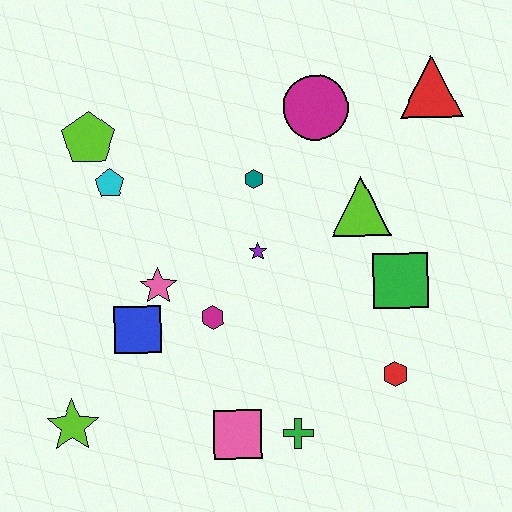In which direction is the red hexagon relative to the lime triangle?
The red hexagon is below the lime triangle.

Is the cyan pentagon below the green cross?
No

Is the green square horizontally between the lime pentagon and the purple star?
No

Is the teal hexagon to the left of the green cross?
Yes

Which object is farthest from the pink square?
The red triangle is farthest from the pink square.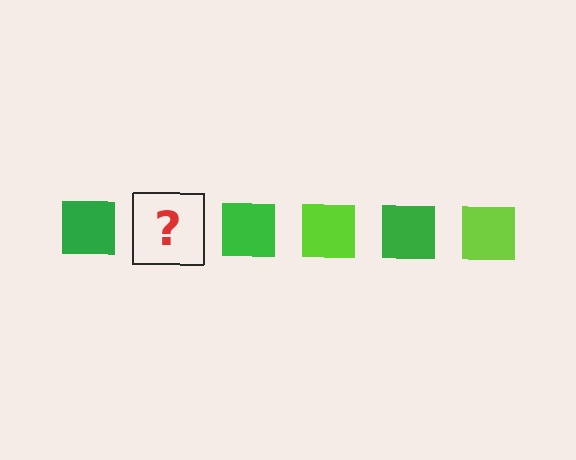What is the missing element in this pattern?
The missing element is a lime square.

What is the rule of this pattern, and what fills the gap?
The rule is that the pattern cycles through green, lime squares. The gap should be filled with a lime square.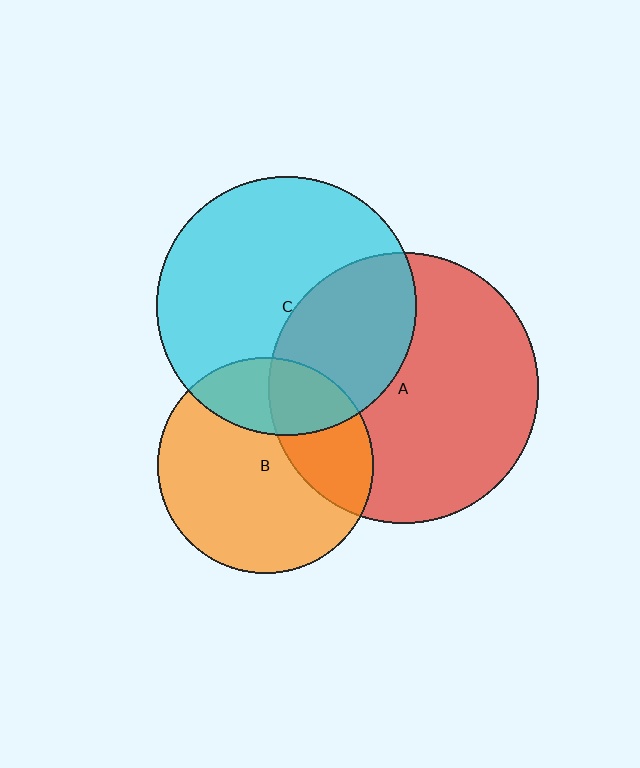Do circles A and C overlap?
Yes.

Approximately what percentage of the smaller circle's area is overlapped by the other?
Approximately 35%.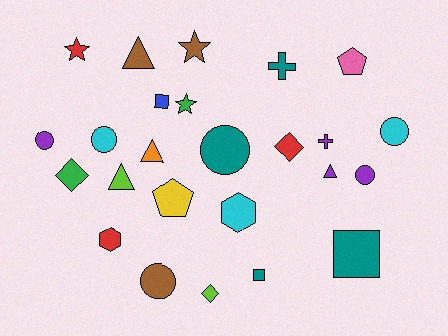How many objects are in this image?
There are 25 objects.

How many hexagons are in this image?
There are 2 hexagons.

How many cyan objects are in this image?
There are 3 cyan objects.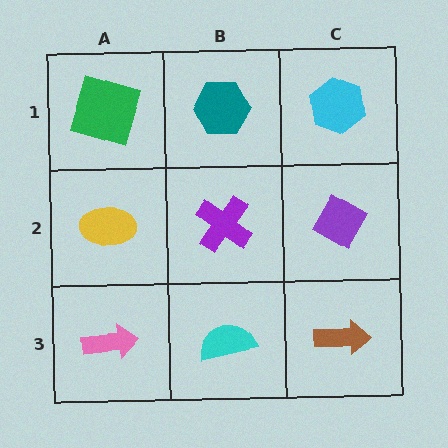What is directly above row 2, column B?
A teal hexagon.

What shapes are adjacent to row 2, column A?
A green square (row 1, column A), a pink arrow (row 3, column A), a purple cross (row 2, column B).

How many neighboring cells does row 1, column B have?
3.